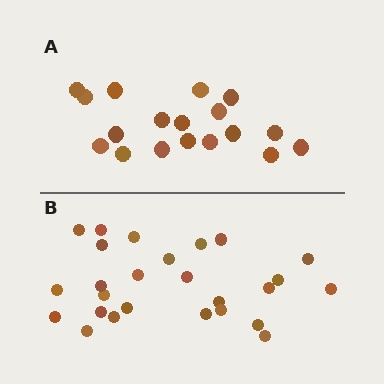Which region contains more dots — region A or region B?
Region B (the bottom region) has more dots.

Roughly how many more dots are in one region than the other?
Region B has roughly 8 or so more dots than region A.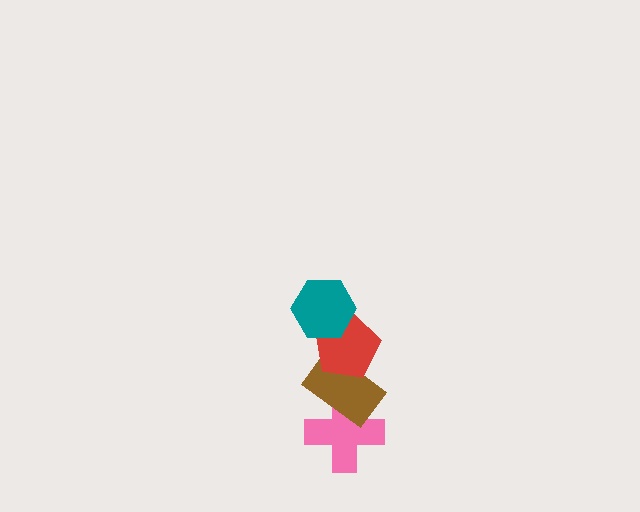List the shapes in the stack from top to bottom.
From top to bottom: the teal hexagon, the red pentagon, the brown rectangle, the pink cross.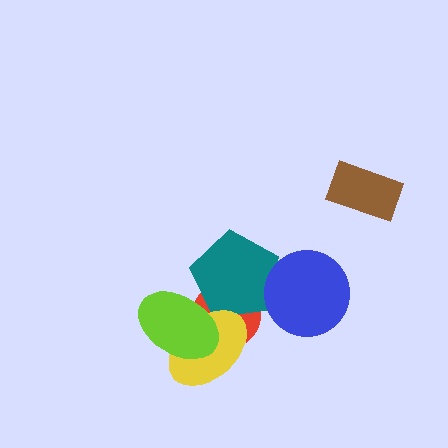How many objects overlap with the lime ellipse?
3 objects overlap with the lime ellipse.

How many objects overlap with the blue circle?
1 object overlaps with the blue circle.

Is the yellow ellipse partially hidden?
Yes, it is partially covered by another shape.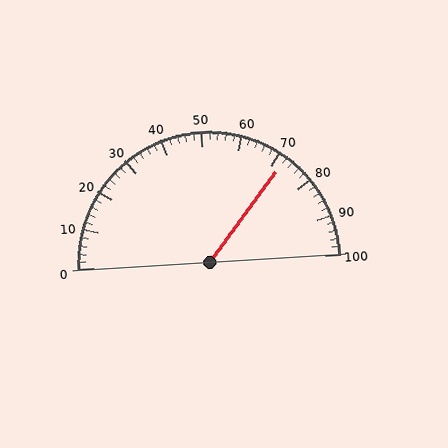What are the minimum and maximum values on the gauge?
The gauge ranges from 0 to 100.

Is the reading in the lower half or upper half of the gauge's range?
The reading is in the upper half of the range (0 to 100).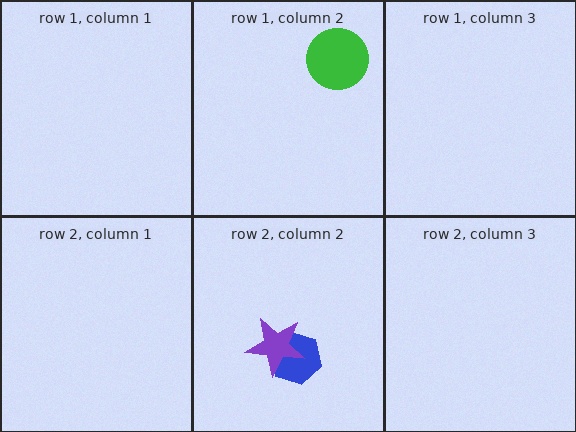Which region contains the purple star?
The row 2, column 2 region.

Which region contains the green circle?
The row 1, column 2 region.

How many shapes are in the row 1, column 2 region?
1.